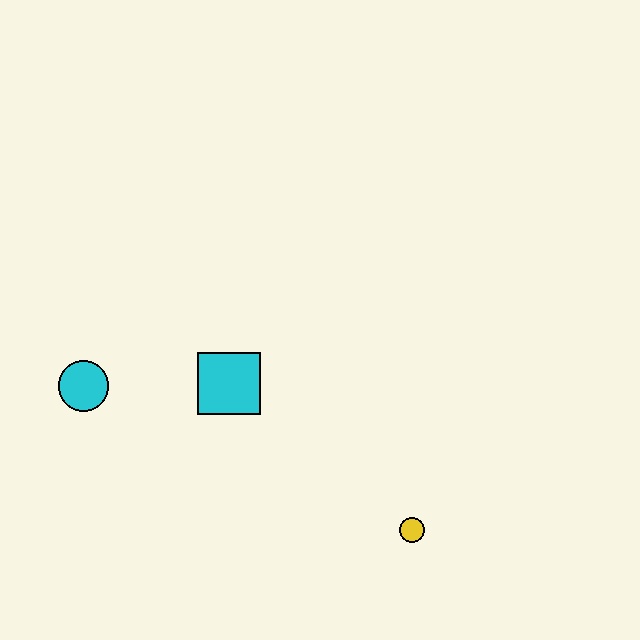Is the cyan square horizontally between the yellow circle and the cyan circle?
Yes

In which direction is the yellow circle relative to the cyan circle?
The yellow circle is to the right of the cyan circle.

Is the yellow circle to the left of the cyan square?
No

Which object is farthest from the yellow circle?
The cyan circle is farthest from the yellow circle.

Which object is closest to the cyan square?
The cyan circle is closest to the cyan square.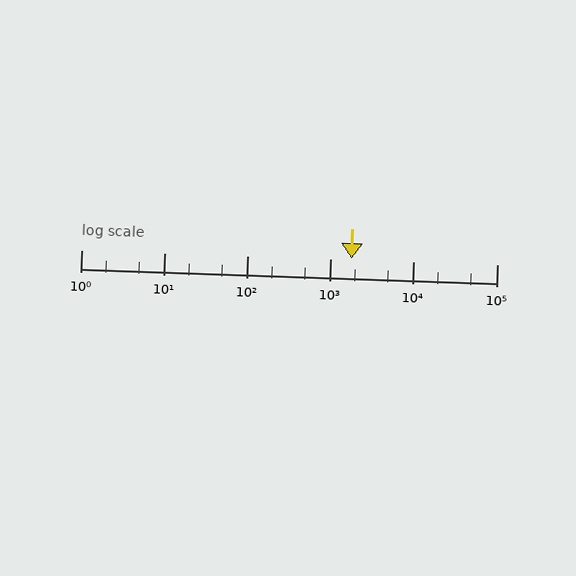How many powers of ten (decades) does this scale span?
The scale spans 5 decades, from 1 to 100000.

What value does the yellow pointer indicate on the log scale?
The pointer indicates approximately 1800.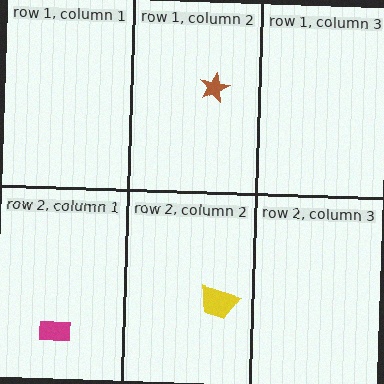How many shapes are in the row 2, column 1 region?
1.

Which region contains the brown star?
The row 1, column 2 region.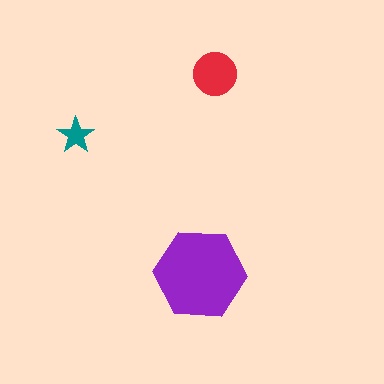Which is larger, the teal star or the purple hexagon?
The purple hexagon.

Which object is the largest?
The purple hexagon.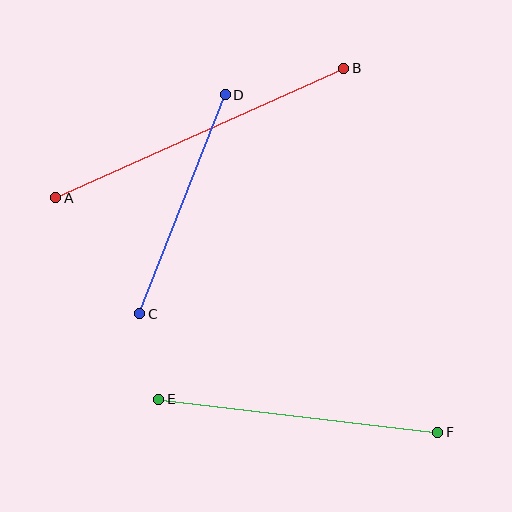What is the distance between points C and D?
The distance is approximately 235 pixels.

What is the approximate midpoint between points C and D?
The midpoint is at approximately (183, 204) pixels.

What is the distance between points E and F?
The distance is approximately 281 pixels.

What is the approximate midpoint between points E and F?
The midpoint is at approximately (298, 416) pixels.